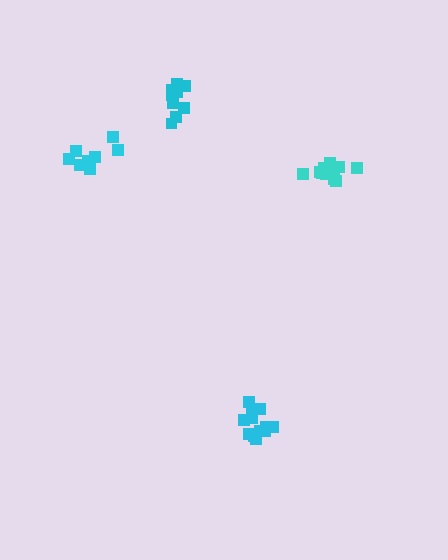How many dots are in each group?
Group 1: 8 dots, Group 2: 12 dots, Group 3: 12 dots, Group 4: 11 dots (43 total).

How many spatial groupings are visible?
There are 4 spatial groupings.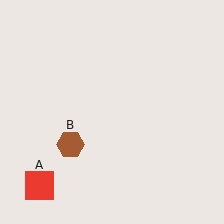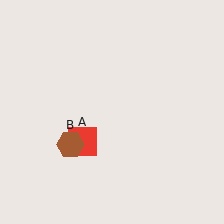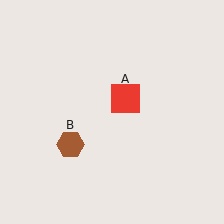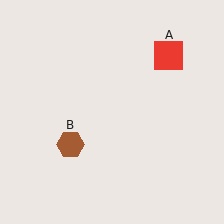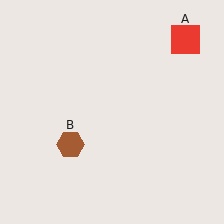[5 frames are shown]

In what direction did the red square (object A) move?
The red square (object A) moved up and to the right.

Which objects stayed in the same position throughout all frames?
Brown hexagon (object B) remained stationary.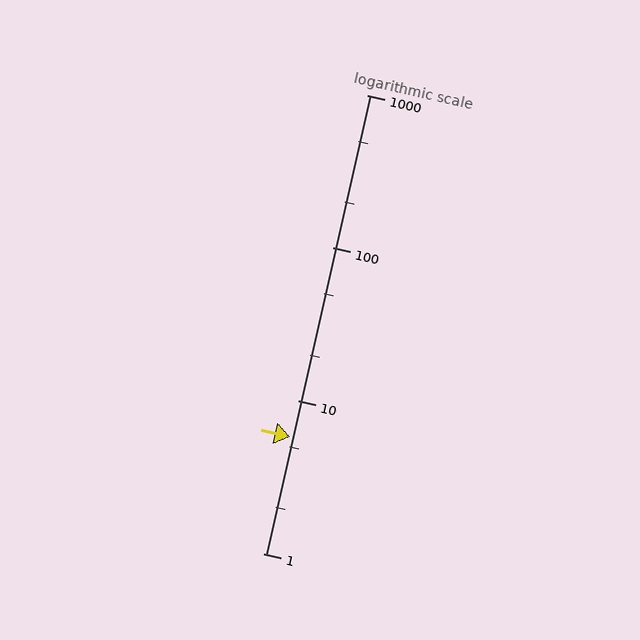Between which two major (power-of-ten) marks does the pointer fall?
The pointer is between 1 and 10.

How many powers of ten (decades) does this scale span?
The scale spans 3 decades, from 1 to 1000.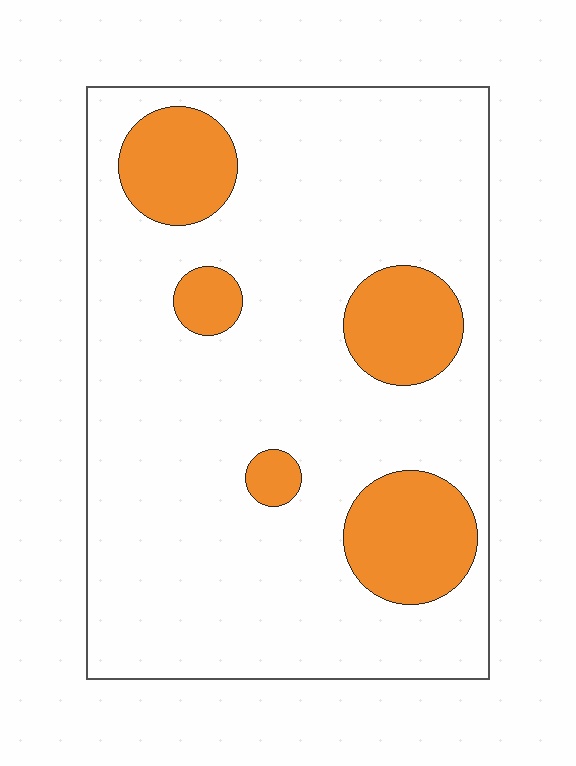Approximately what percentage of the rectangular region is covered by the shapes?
Approximately 20%.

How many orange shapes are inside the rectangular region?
5.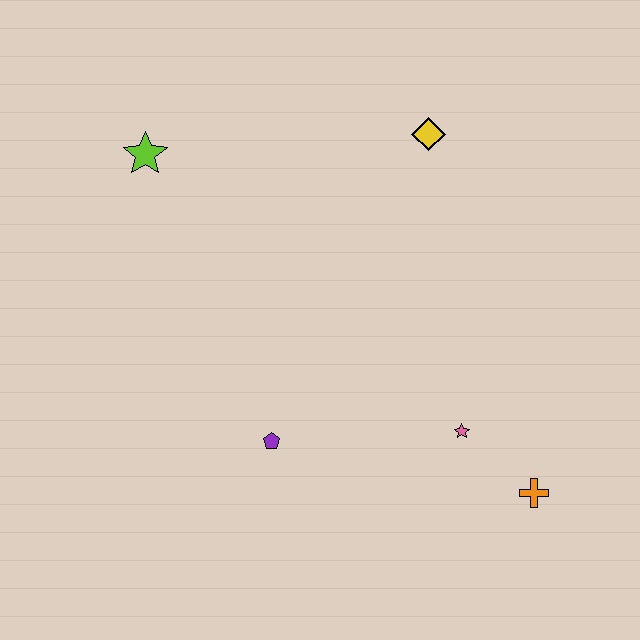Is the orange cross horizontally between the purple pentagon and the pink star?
No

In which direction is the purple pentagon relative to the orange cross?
The purple pentagon is to the left of the orange cross.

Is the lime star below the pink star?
No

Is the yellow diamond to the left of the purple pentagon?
No